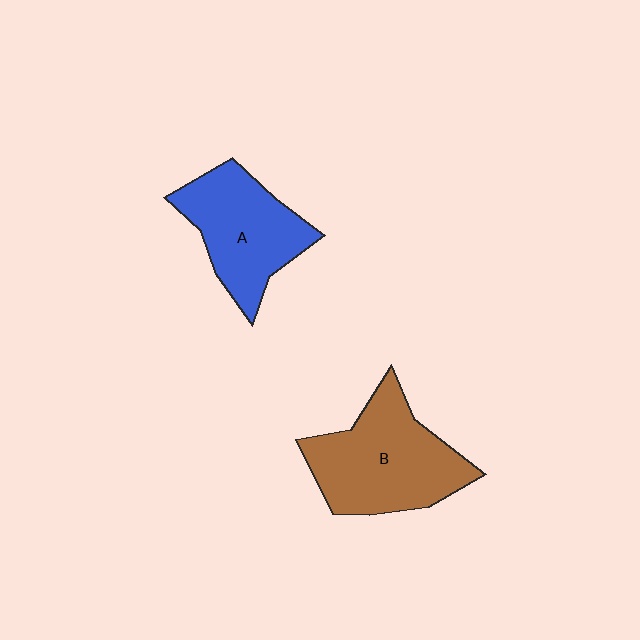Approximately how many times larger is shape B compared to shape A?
Approximately 1.2 times.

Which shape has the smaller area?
Shape A (blue).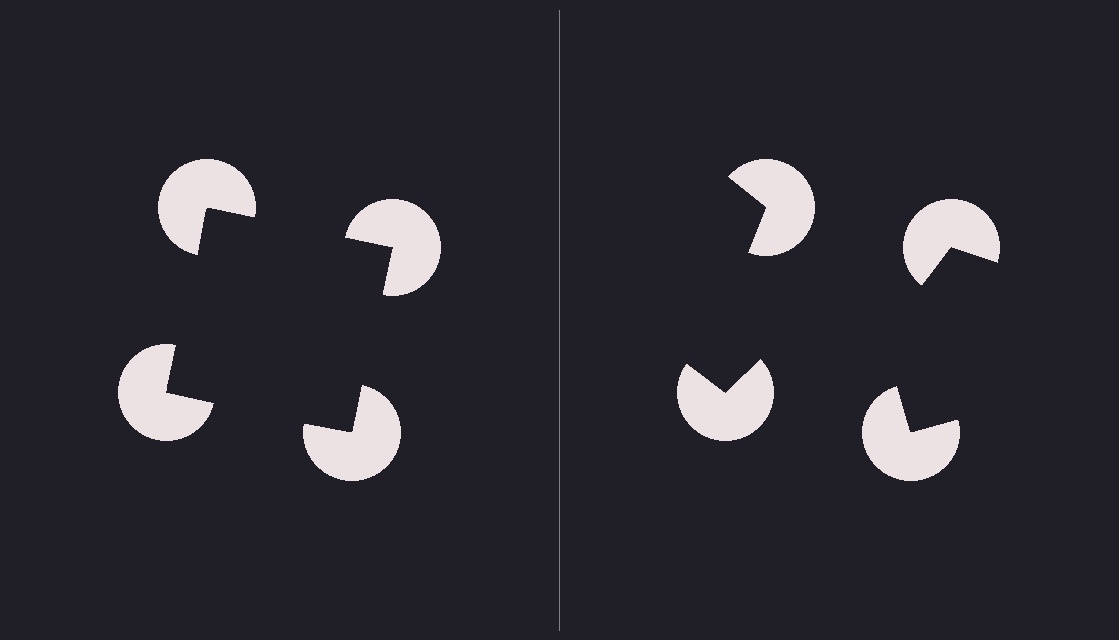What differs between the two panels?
The pac-man discs are positioned identically on both sides; only the wedge orientations differ. On the left they align to a square; on the right they are misaligned.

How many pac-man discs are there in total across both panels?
8 — 4 on each side.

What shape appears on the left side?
An illusory square.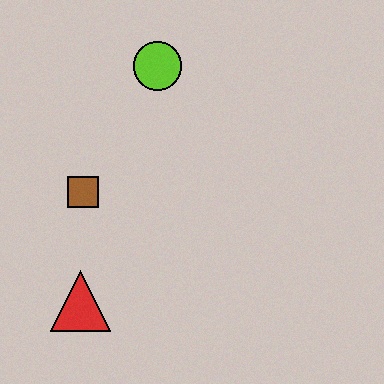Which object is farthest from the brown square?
The lime circle is farthest from the brown square.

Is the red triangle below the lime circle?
Yes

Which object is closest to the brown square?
The red triangle is closest to the brown square.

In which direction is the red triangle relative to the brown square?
The red triangle is below the brown square.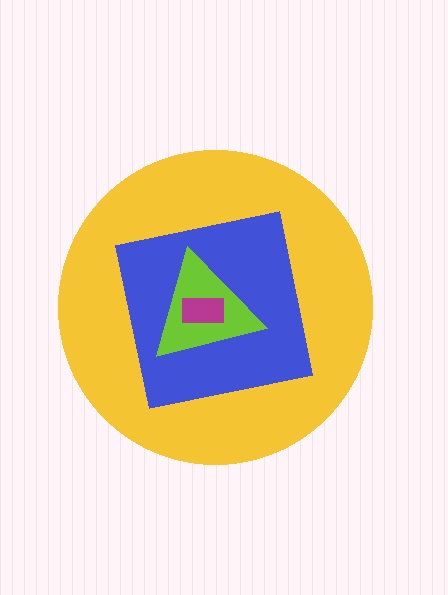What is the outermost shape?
The yellow circle.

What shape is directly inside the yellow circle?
The blue square.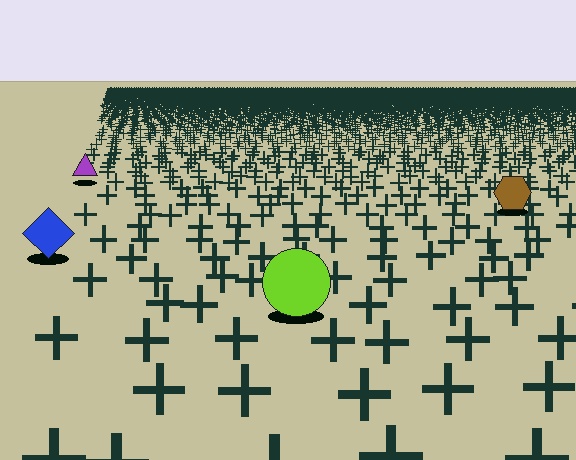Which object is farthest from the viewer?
The purple triangle is farthest from the viewer. It appears smaller and the ground texture around it is denser.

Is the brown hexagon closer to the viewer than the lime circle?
No. The lime circle is closer — you can tell from the texture gradient: the ground texture is coarser near it.